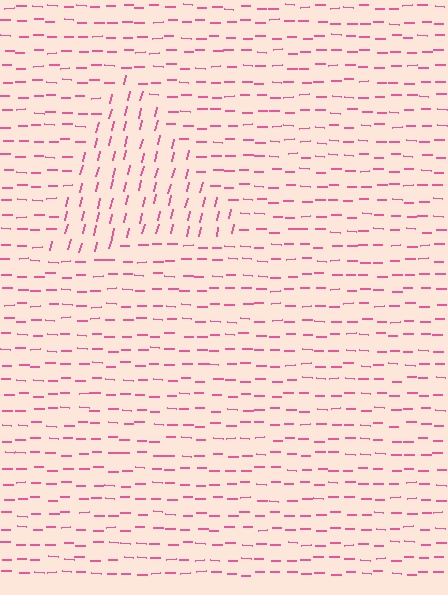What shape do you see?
I see a triangle.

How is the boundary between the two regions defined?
The boundary is defined purely by a change in line orientation (approximately 77 degrees difference). All lines are the same color and thickness.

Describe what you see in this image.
The image is filled with small pink line segments. A triangle region in the image has lines oriented differently from the surrounding lines, creating a visible texture boundary.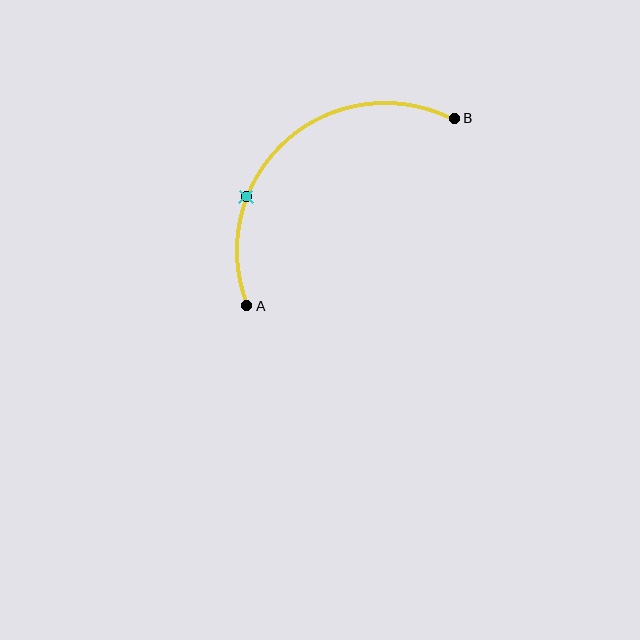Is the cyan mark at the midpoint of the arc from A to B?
No. The cyan mark lies on the arc but is closer to endpoint A. The arc midpoint would be at the point on the curve equidistant along the arc from both A and B.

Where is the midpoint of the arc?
The arc midpoint is the point on the curve farthest from the straight line joining A and B. It sits above and to the left of that line.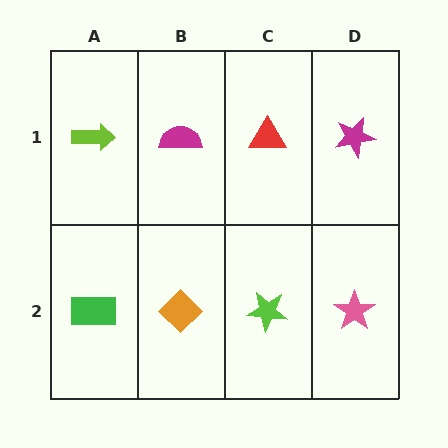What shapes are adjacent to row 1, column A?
A green rectangle (row 2, column A), a magenta semicircle (row 1, column B).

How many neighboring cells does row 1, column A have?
2.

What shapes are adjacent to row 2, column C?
A red triangle (row 1, column C), an orange diamond (row 2, column B), a pink star (row 2, column D).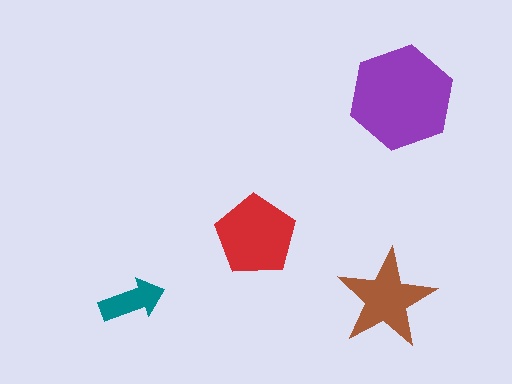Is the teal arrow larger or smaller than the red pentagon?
Smaller.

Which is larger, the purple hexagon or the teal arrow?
The purple hexagon.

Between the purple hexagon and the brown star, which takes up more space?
The purple hexagon.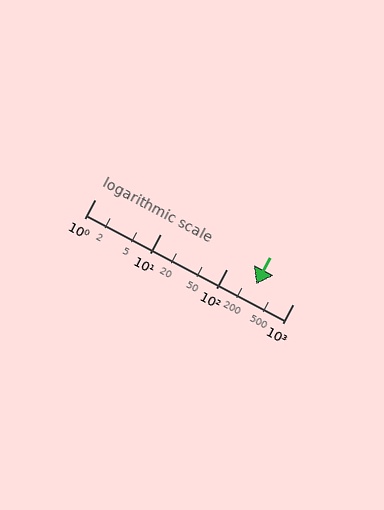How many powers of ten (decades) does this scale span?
The scale spans 3 decades, from 1 to 1000.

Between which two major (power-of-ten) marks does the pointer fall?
The pointer is between 100 and 1000.